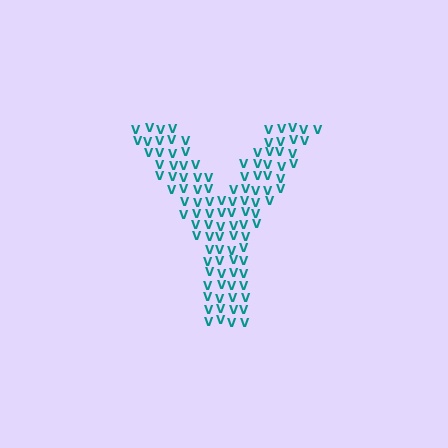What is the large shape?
The large shape is the letter Y.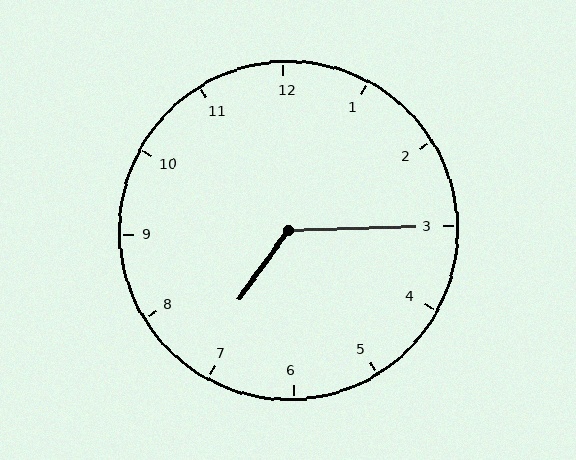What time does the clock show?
7:15.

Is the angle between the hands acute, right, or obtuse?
It is obtuse.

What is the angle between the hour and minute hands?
Approximately 128 degrees.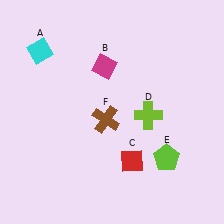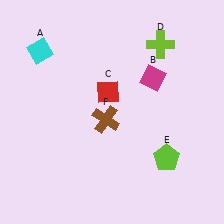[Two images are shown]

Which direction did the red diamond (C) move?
The red diamond (C) moved up.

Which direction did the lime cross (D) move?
The lime cross (D) moved up.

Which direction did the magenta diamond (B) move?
The magenta diamond (B) moved right.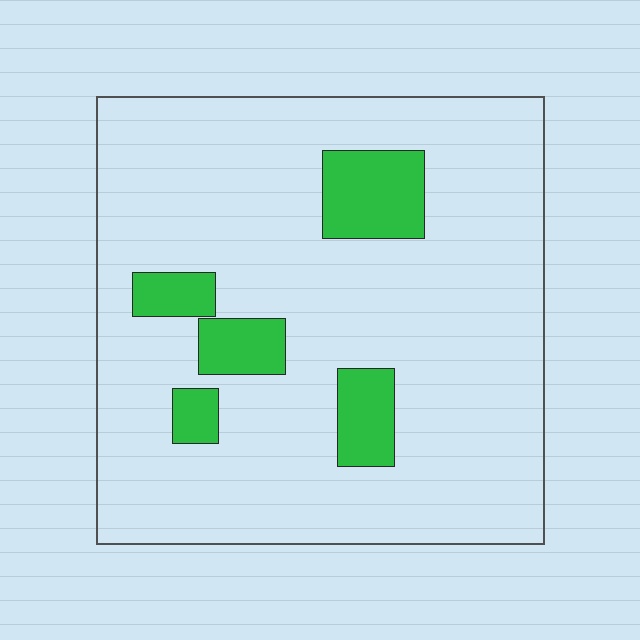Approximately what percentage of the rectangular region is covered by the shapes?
Approximately 15%.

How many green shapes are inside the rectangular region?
5.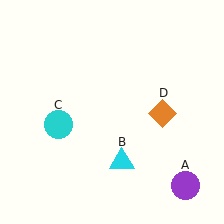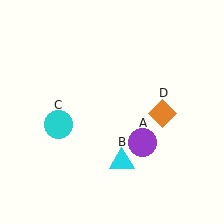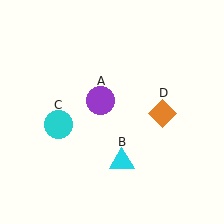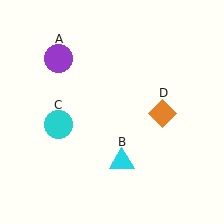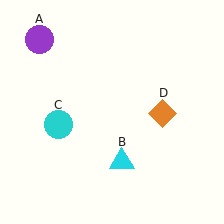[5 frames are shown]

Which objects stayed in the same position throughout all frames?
Cyan triangle (object B) and cyan circle (object C) and orange diamond (object D) remained stationary.